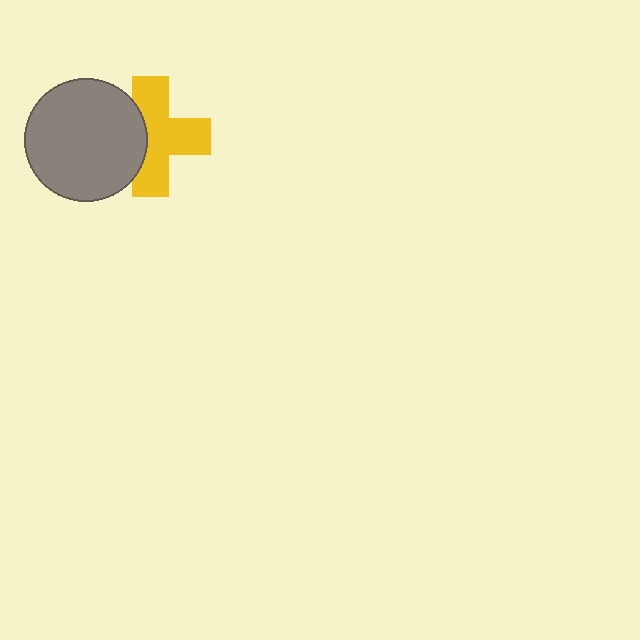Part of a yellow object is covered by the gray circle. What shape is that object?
It is a cross.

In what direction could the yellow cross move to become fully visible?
The yellow cross could move right. That would shift it out from behind the gray circle entirely.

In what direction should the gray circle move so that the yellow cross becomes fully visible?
The gray circle should move left. That is the shortest direction to clear the overlap and leave the yellow cross fully visible.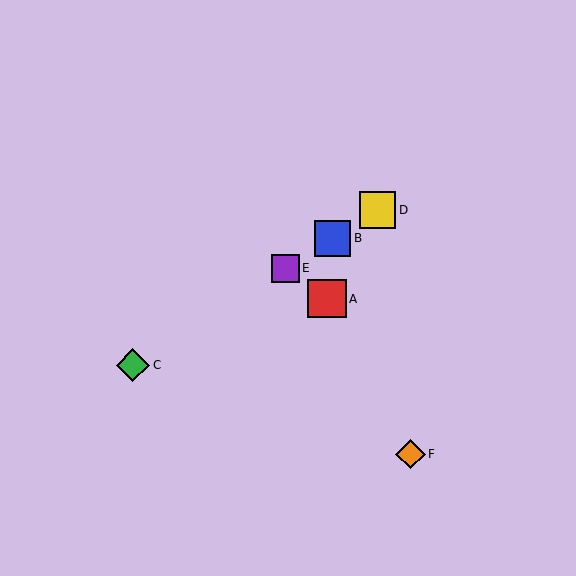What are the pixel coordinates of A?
Object A is at (327, 299).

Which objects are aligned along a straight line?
Objects B, C, D, E are aligned along a straight line.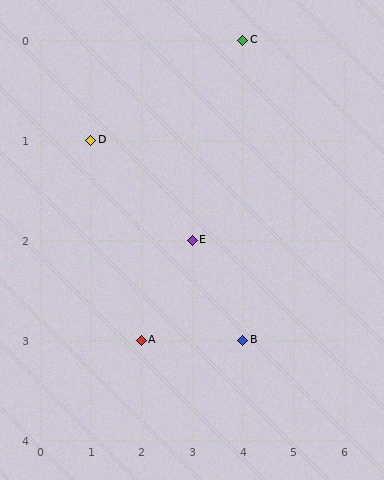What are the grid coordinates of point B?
Point B is at grid coordinates (4, 3).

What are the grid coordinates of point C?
Point C is at grid coordinates (4, 0).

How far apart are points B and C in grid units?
Points B and C are 3 rows apart.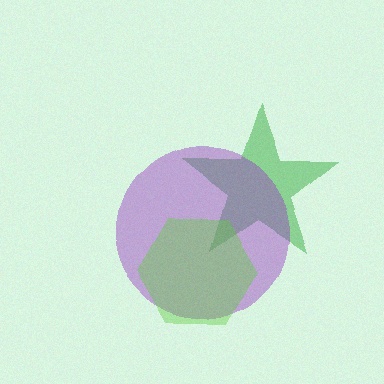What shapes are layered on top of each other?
The layered shapes are: a green star, a purple circle, a lime hexagon.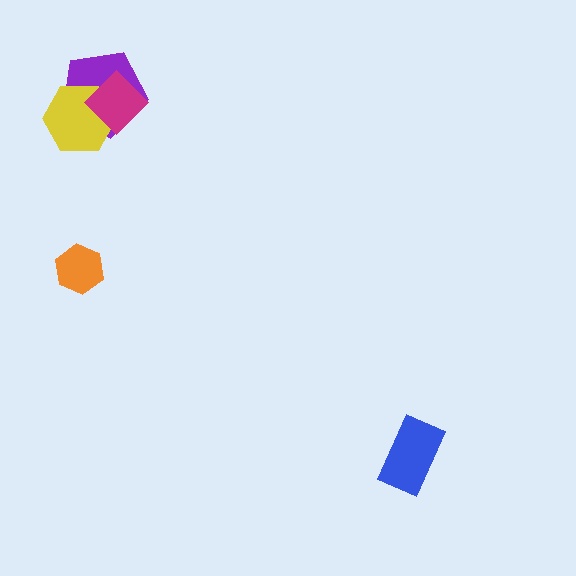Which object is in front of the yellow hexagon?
The magenta diamond is in front of the yellow hexagon.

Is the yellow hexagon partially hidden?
Yes, it is partially covered by another shape.